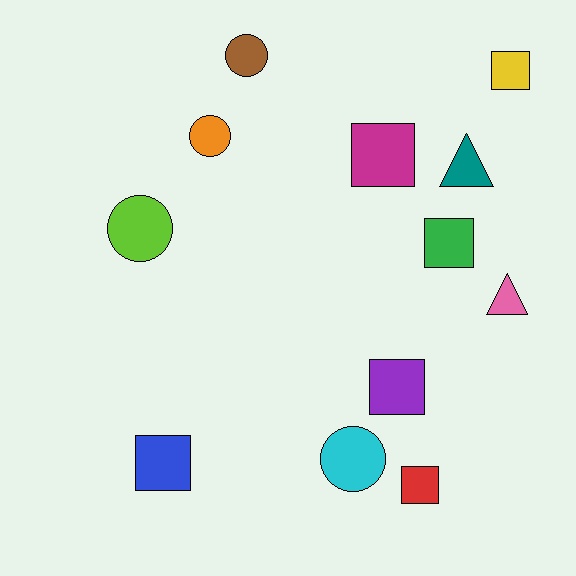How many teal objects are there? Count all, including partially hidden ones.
There is 1 teal object.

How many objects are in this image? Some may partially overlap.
There are 12 objects.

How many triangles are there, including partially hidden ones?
There are 2 triangles.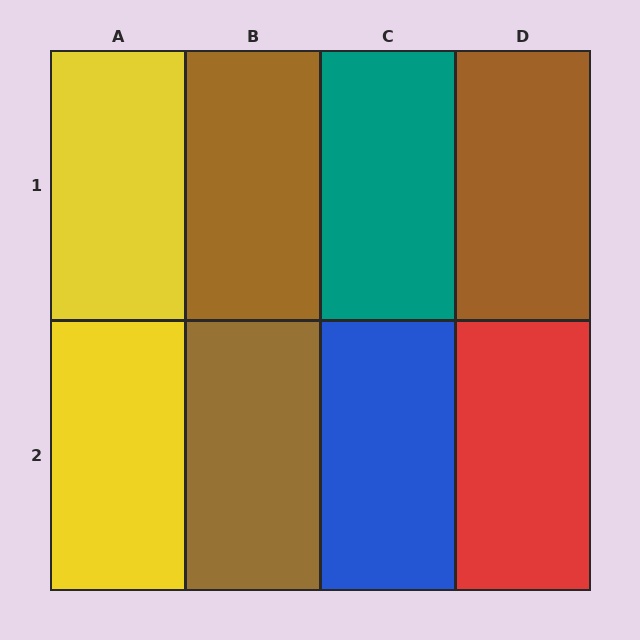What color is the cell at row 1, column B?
Brown.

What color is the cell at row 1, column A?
Yellow.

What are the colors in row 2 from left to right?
Yellow, brown, blue, red.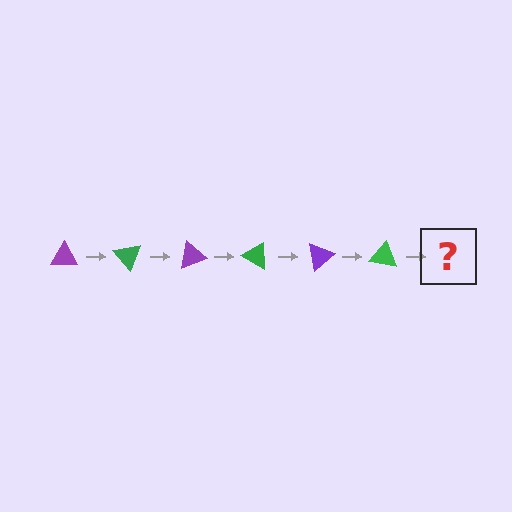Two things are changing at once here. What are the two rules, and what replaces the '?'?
The two rules are that it rotates 50 degrees each step and the color cycles through purple and green. The '?' should be a purple triangle, rotated 300 degrees from the start.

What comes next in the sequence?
The next element should be a purple triangle, rotated 300 degrees from the start.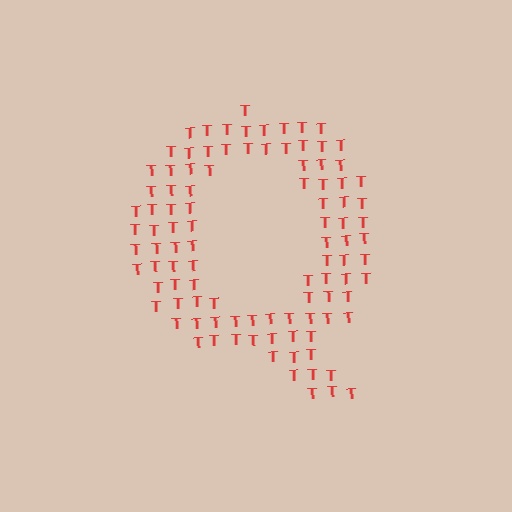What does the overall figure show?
The overall figure shows the letter Q.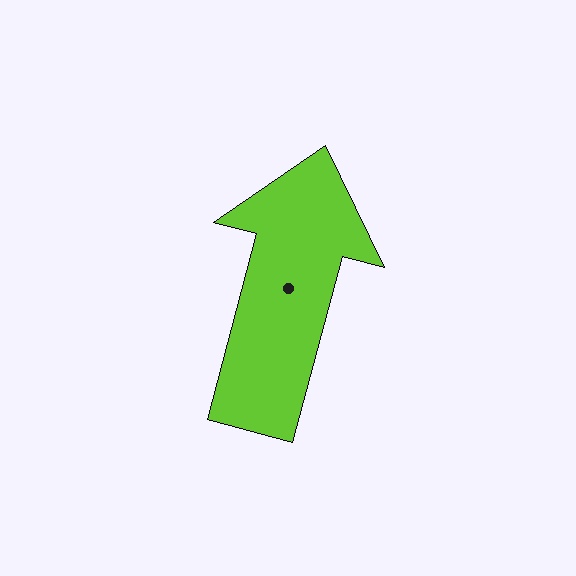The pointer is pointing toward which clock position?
Roughly 12 o'clock.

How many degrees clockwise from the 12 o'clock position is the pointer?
Approximately 15 degrees.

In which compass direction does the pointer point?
North.